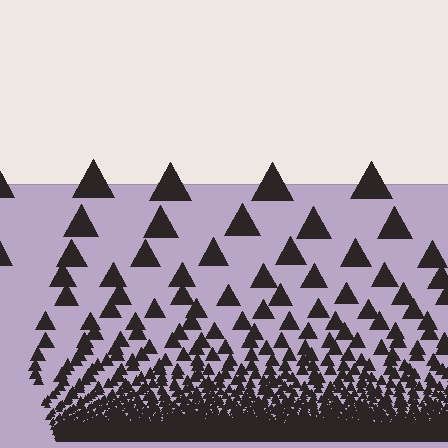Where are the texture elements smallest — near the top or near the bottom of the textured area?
Near the bottom.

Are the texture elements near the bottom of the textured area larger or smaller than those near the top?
Smaller. The gradient is inverted — elements near the bottom are smaller and denser.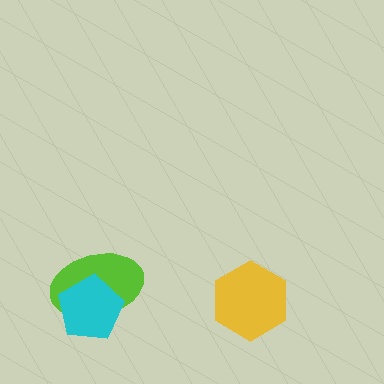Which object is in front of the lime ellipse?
The cyan pentagon is in front of the lime ellipse.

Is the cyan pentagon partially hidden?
No, no other shape covers it.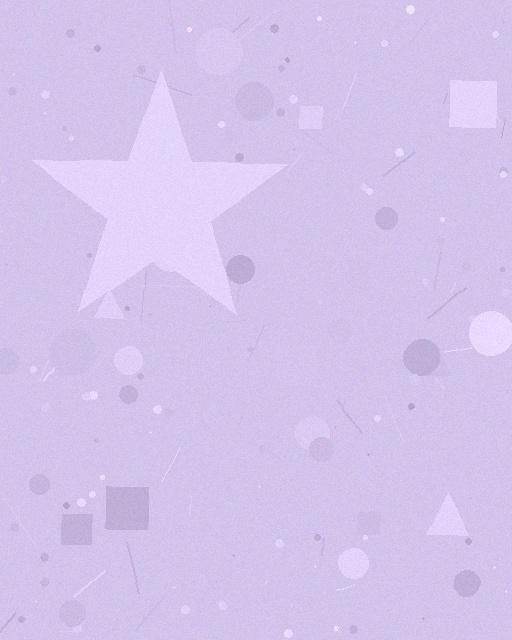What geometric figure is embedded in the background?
A star is embedded in the background.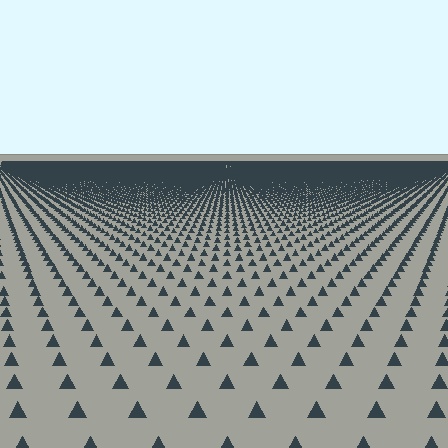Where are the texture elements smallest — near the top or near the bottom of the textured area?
Near the top.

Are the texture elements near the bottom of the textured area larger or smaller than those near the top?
Larger. Near the bottom, elements are closer to the viewer and appear at a bigger on-screen size.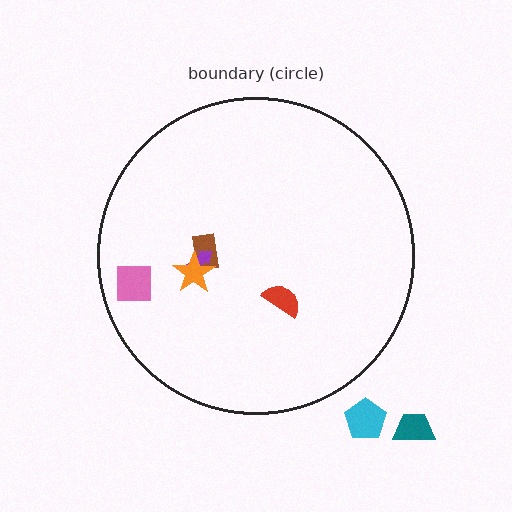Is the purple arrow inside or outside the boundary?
Inside.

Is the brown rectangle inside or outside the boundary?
Inside.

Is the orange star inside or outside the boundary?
Inside.